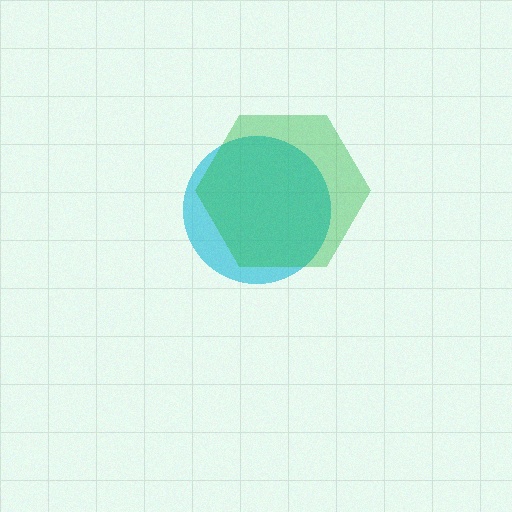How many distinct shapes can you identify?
There are 2 distinct shapes: a cyan circle, a green hexagon.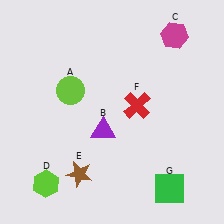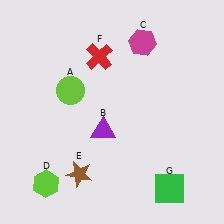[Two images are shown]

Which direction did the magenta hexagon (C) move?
The magenta hexagon (C) moved left.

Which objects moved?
The objects that moved are: the magenta hexagon (C), the red cross (F).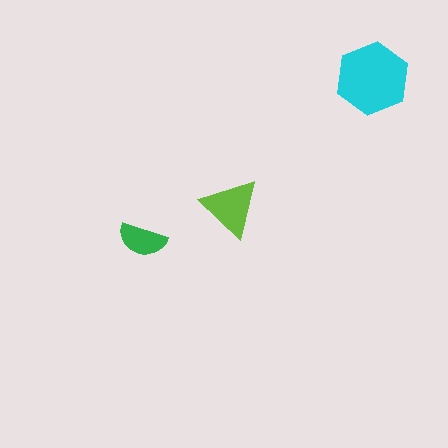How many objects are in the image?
There are 3 objects in the image.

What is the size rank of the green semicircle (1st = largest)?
3rd.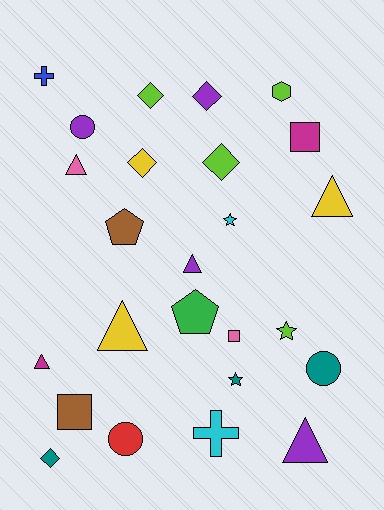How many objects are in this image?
There are 25 objects.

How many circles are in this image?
There are 3 circles.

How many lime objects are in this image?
There are 4 lime objects.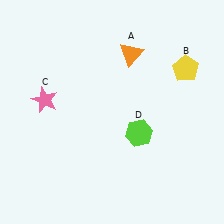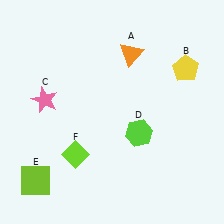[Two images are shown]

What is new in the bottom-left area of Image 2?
A lime square (E) was added in the bottom-left area of Image 2.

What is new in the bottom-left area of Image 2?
A lime diamond (F) was added in the bottom-left area of Image 2.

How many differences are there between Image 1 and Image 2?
There are 2 differences between the two images.